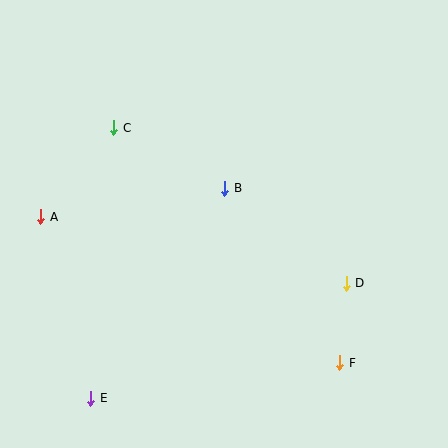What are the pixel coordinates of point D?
Point D is at (346, 283).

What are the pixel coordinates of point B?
Point B is at (225, 188).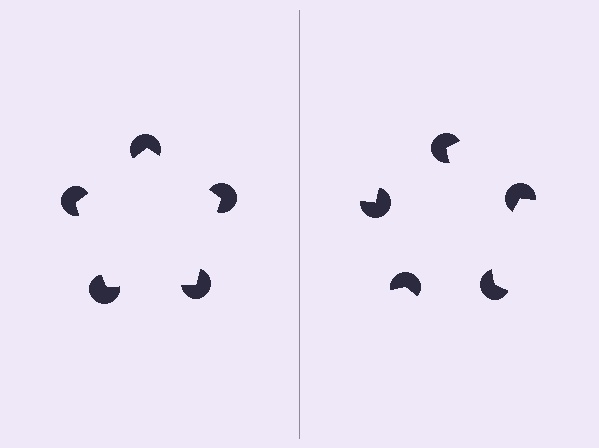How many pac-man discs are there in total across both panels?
10 — 5 on each side.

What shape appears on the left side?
An illusory pentagon.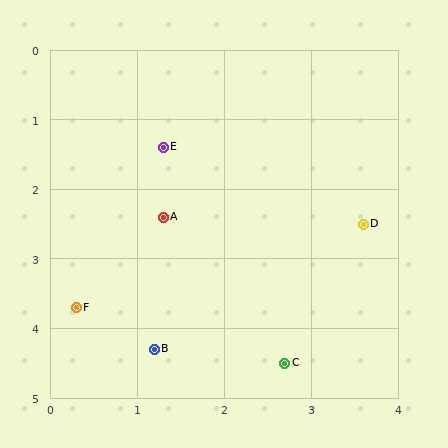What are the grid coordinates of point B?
Point B is at approximately (1.2, 4.3).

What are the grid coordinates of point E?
Point E is at approximately (1.3, 1.4).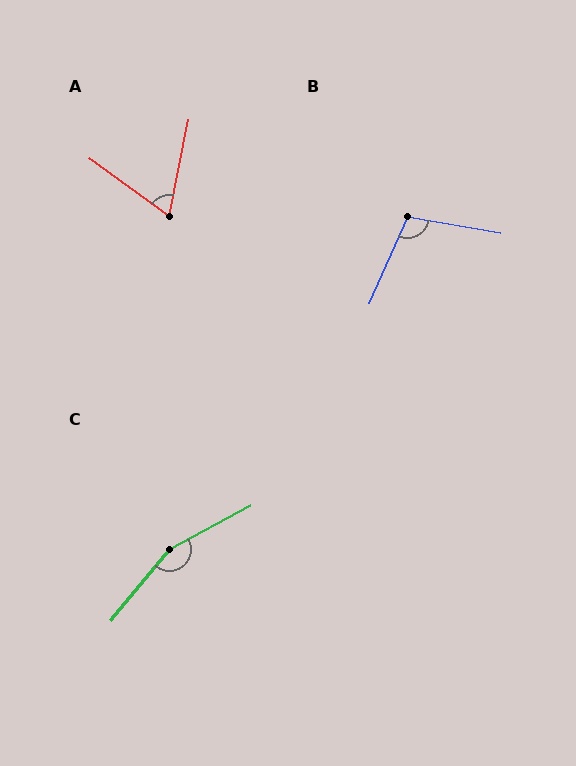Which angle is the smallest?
A, at approximately 65 degrees.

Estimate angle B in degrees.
Approximately 104 degrees.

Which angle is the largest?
C, at approximately 158 degrees.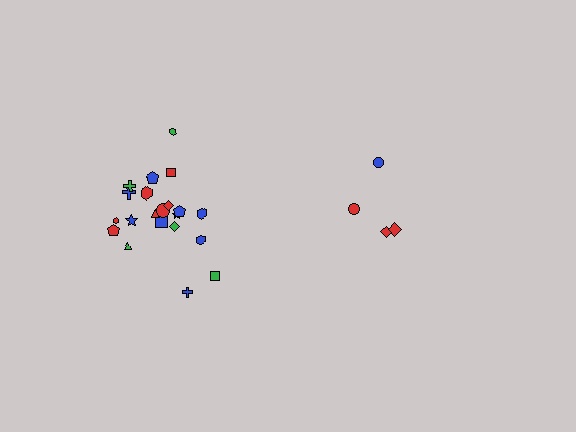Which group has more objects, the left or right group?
The left group.